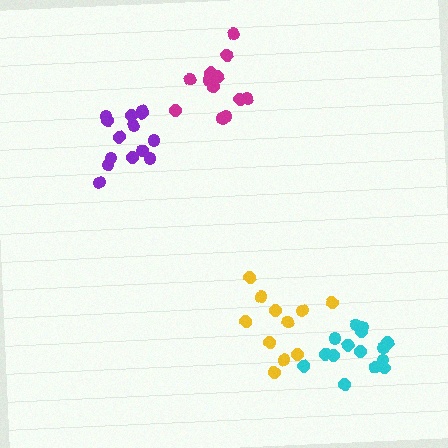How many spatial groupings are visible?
There are 4 spatial groupings.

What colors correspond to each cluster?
The clusters are colored: yellow, cyan, magenta, purple.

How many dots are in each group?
Group 1: 11 dots, Group 2: 15 dots, Group 3: 13 dots, Group 4: 14 dots (53 total).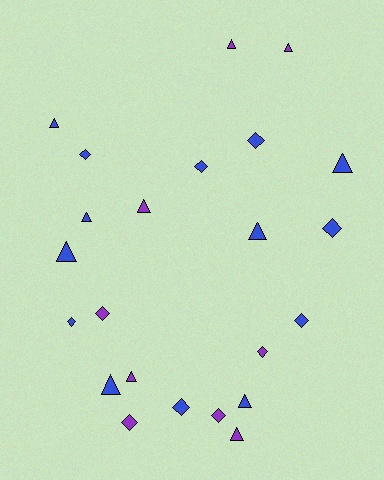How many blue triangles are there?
There are 7 blue triangles.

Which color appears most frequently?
Blue, with 14 objects.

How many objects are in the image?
There are 23 objects.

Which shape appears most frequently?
Triangle, with 12 objects.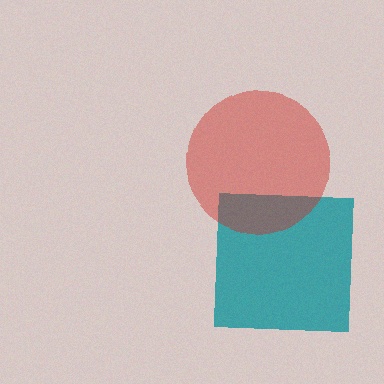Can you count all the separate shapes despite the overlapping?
Yes, there are 2 separate shapes.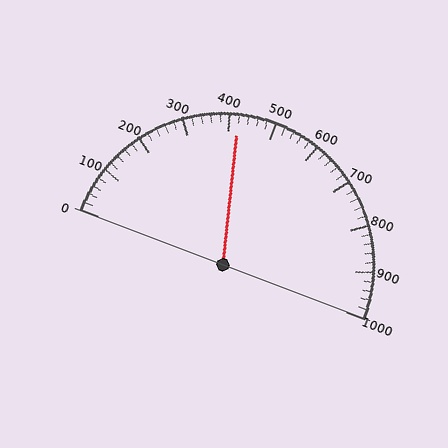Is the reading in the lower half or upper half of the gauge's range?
The reading is in the lower half of the range (0 to 1000).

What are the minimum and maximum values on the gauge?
The gauge ranges from 0 to 1000.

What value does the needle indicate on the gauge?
The needle indicates approximately 420.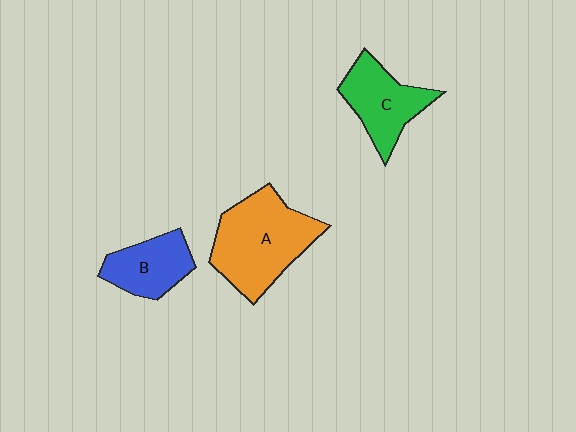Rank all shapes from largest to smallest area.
From largest to smallest: A (orange), C (green), B (blue).